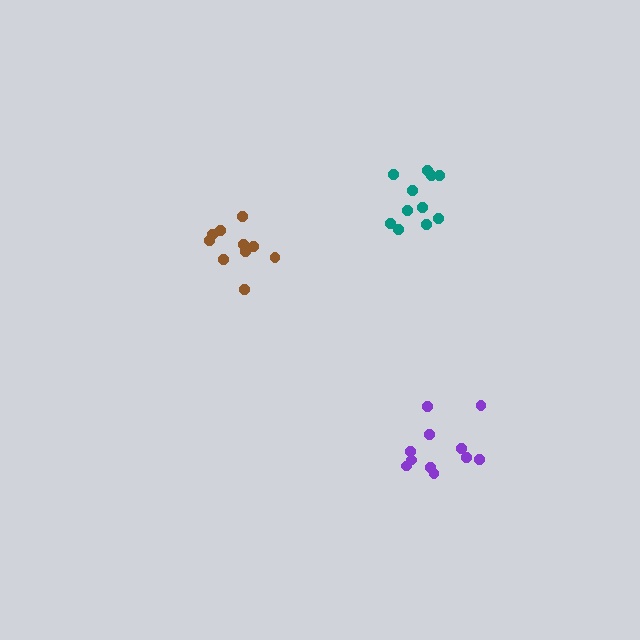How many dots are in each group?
Group 1: 11 dots, Group 2: 10 dots, Group 3: 11 dots (32 total).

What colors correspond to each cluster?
The clusters are colored: purple, brown, teal.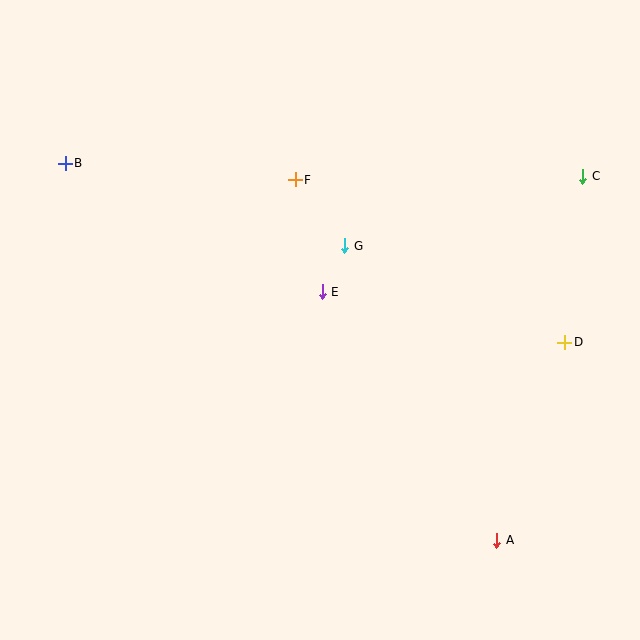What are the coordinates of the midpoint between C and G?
The midpoint between C and G is at (464, 211).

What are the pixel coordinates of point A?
Point A is at (497, 540).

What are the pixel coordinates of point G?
Point G is at (345, 246).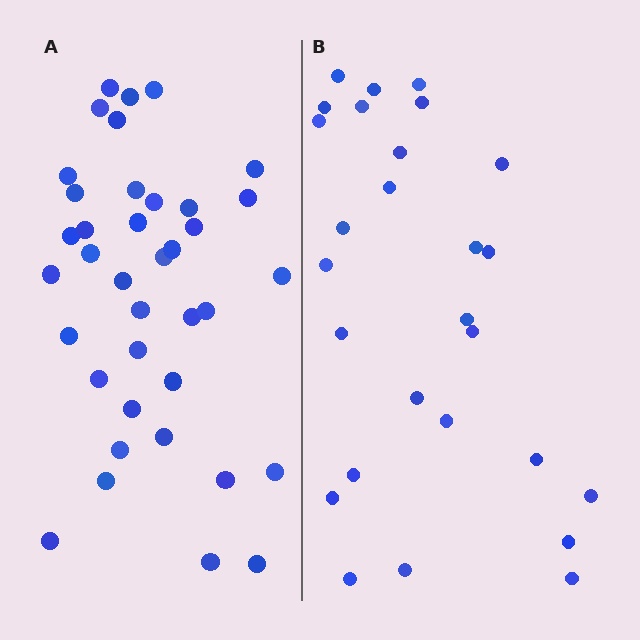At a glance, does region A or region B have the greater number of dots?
Region A (the left region) has more dots.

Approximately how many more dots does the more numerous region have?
Region A has roughly 12 or so more dots than region B.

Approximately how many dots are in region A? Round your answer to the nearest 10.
About 40 dots. (The exact count is 38, which rounds to 40.)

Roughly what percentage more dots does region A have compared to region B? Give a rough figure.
About 40% more.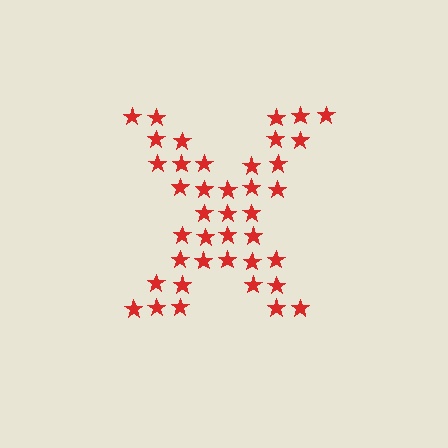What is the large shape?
The large shape is the letter X.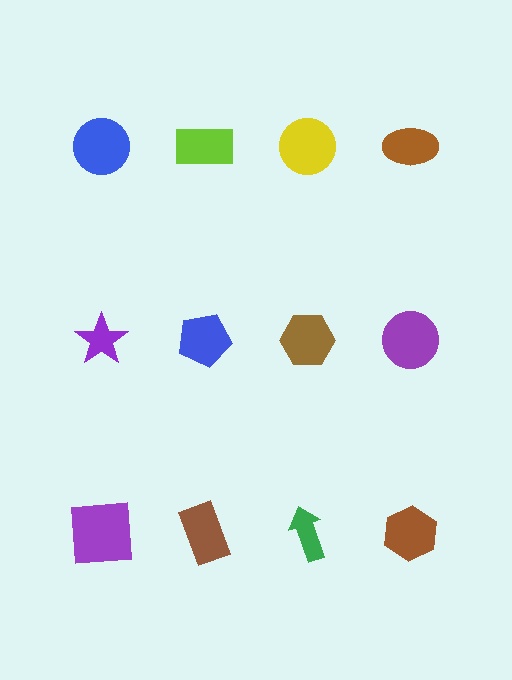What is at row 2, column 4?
A purple circle.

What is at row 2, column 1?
A purple star.